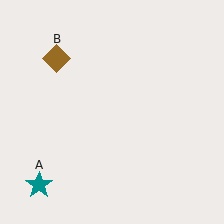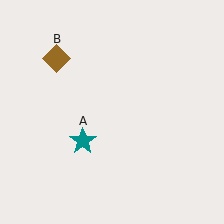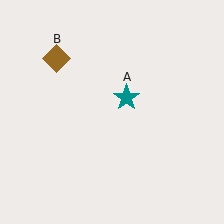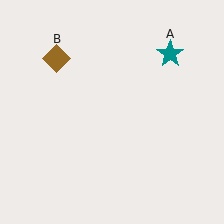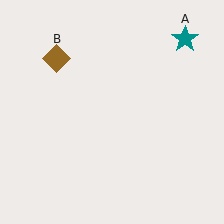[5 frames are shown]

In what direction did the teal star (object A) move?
The teal star (object A) moved up and to the right.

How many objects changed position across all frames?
1 object changed position: teal star (object A).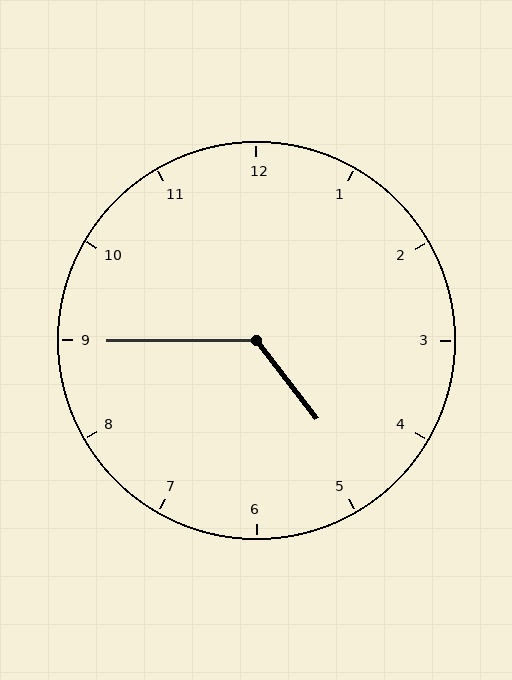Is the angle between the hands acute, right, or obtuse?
It is obtuse.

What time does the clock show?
4:45.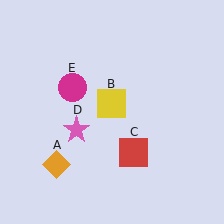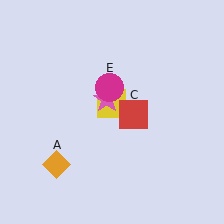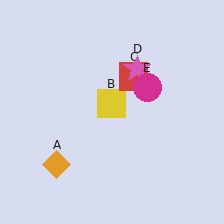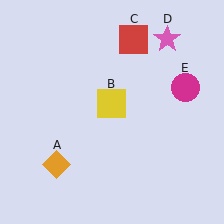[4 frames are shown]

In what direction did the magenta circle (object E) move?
The magenta circle (object E) moved right.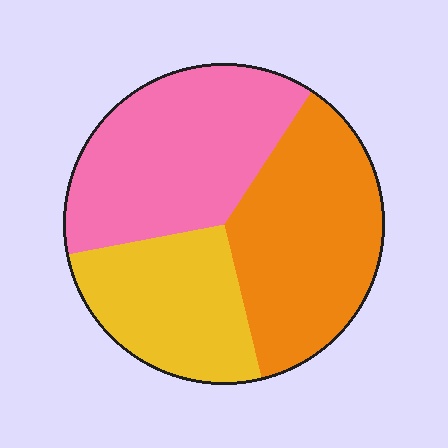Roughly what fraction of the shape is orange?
Orange covers 37% of the shape.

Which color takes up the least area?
Yellow, at roughly 25%.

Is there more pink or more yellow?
Pink.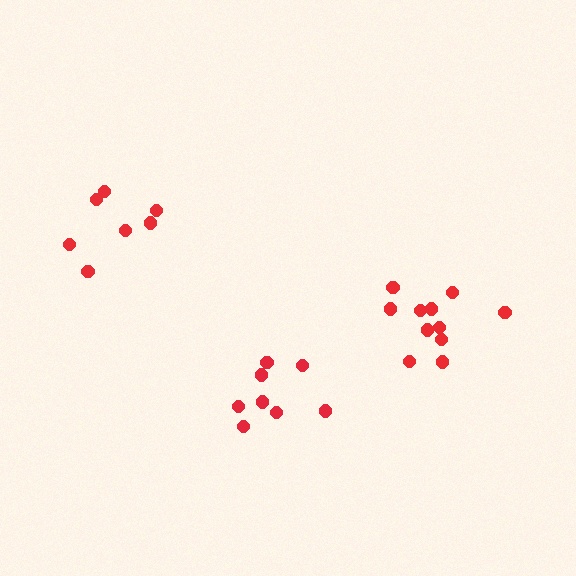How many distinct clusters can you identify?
There are 3 distinct clusters.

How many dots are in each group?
Group 1: 8 dots, Group 2: 7 dots, Group 3: 11 dots (26 total).